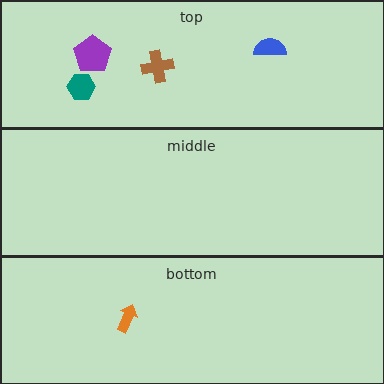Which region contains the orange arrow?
The bottom region.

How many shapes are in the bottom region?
1.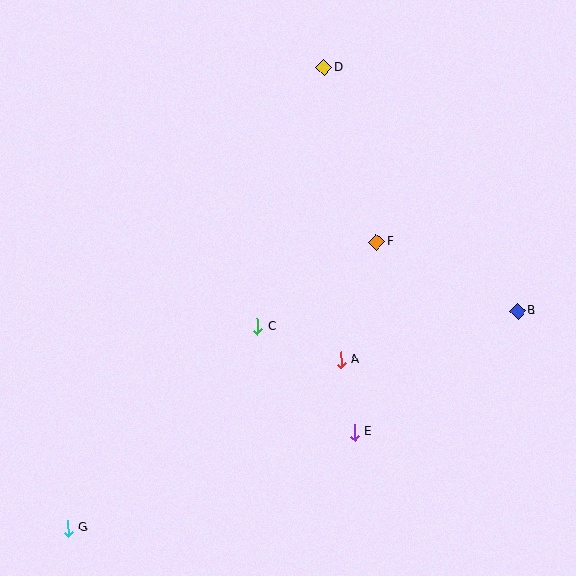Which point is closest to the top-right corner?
Point D is closest to the top-right corner.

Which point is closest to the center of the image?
Point C at (258, 326) is closest to the center.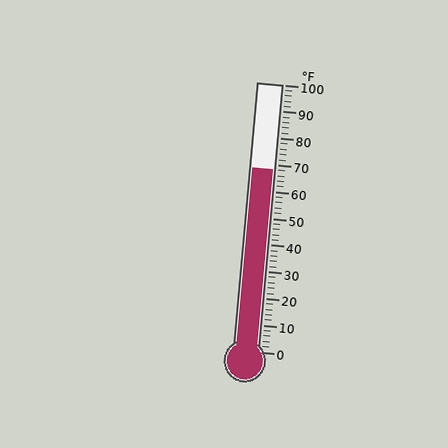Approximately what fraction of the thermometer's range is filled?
The thermometer is filled to approximately 70% of its range.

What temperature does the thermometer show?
The thermometer shows approximately 68°F.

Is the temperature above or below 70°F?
The temperature is below 70°F.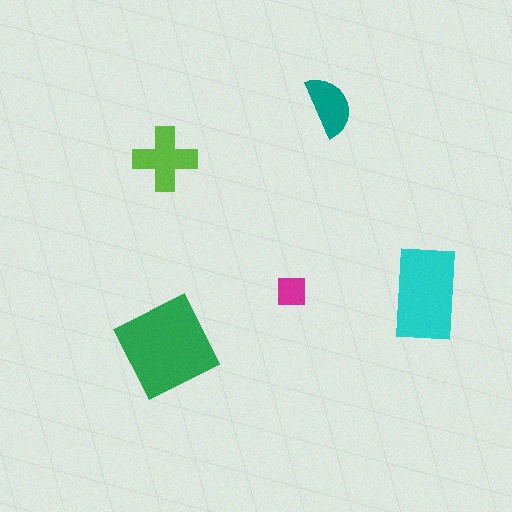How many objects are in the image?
There are 5 objects in the image.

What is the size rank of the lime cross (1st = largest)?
3rd.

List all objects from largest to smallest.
The green diamond, the cyan rectangle, the lime cross, the teal semicircle, the magenta square.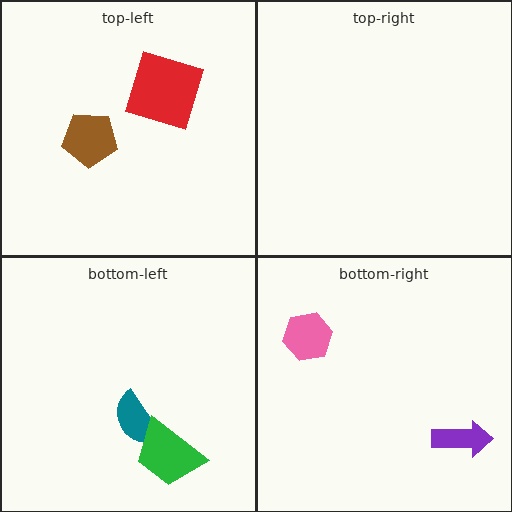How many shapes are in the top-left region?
2.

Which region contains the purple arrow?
The bottom-right region.